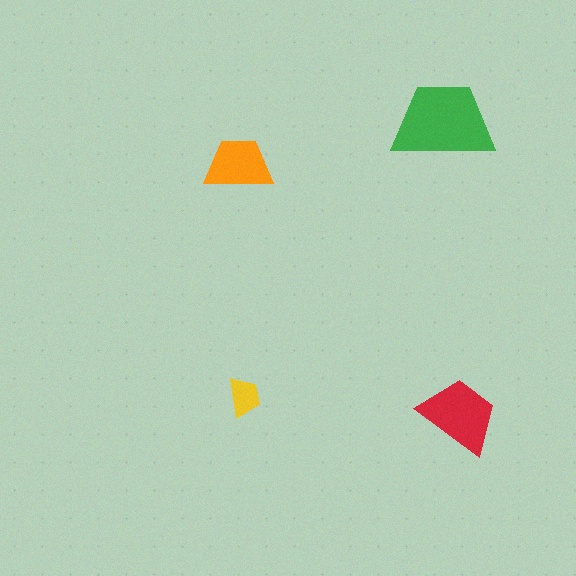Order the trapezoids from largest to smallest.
the green one, the red one, the orange one, the yellow one.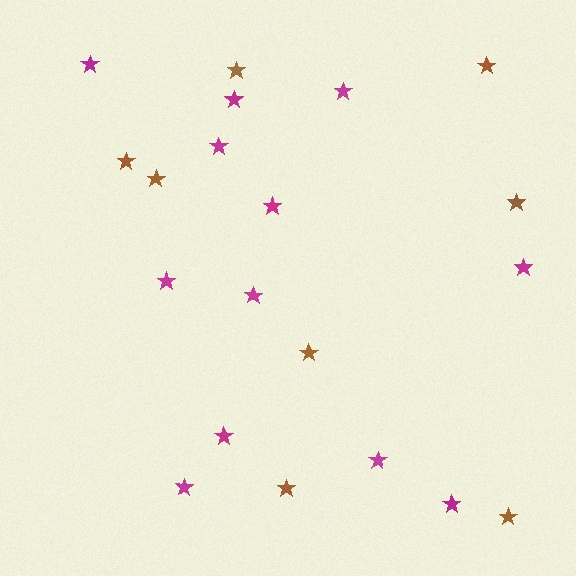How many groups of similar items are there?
There are 2 groups: one group of magenta stars (12) and one group of brown stars (8).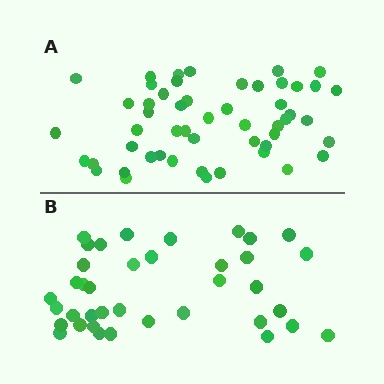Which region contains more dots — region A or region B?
Region A (the top region) has more dots.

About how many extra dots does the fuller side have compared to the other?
Region A has approximately 15 more dots than region B.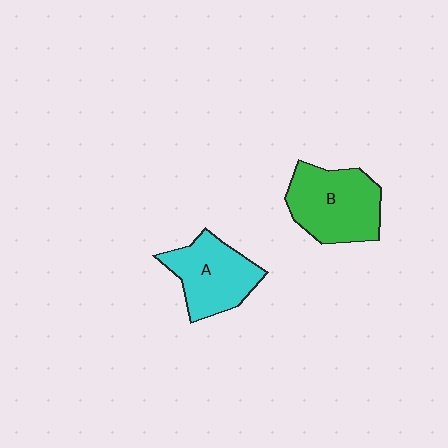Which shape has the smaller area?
Shape A (cyan).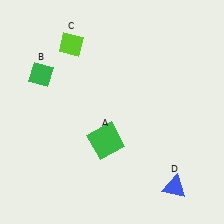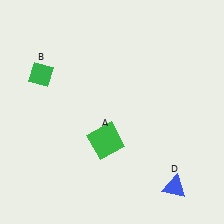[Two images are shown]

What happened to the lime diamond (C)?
The lime diamond (C) was removed in Image 2. It was in the top-left area of Image 1.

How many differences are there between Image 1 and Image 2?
There is 1 difference between the two images.